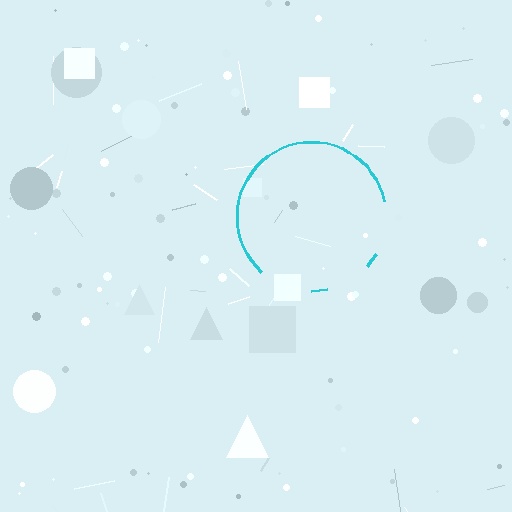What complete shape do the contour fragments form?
The contour fragments form a circle.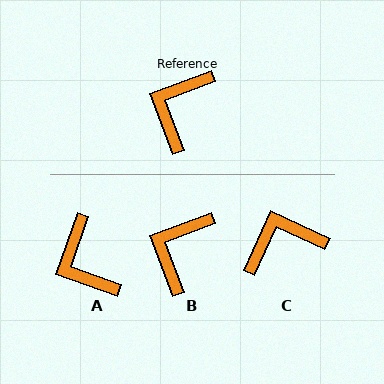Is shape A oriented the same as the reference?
No, it is off by about 50 degrees.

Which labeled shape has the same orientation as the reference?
B.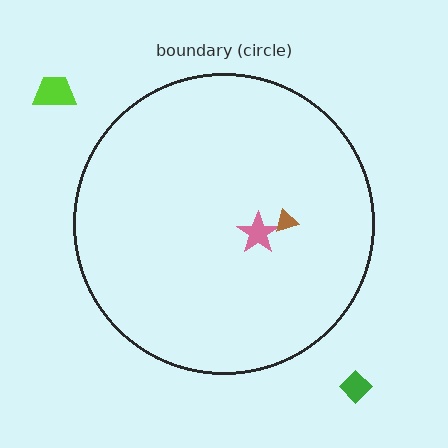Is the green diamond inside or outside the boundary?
Outside.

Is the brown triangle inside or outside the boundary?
Inside.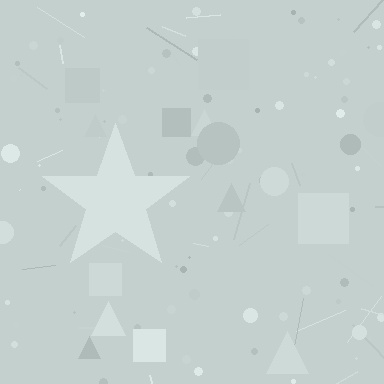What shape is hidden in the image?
A star is hidden in the image.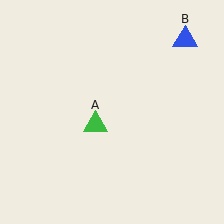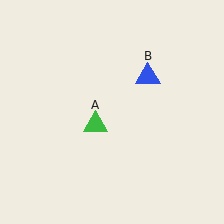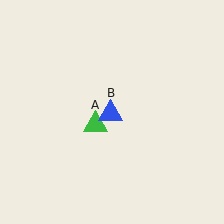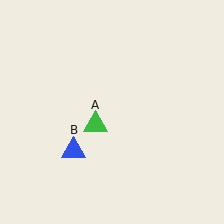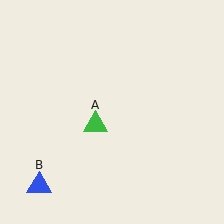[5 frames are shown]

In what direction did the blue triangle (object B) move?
The blue triangle (object B) moved down and to the left.